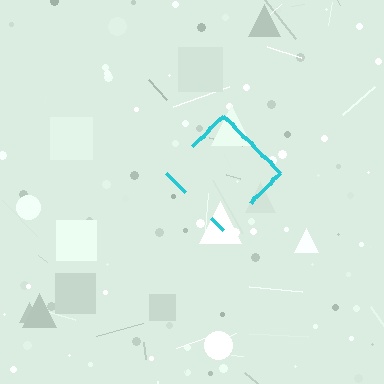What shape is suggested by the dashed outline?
The dashed outline suggests a diamond.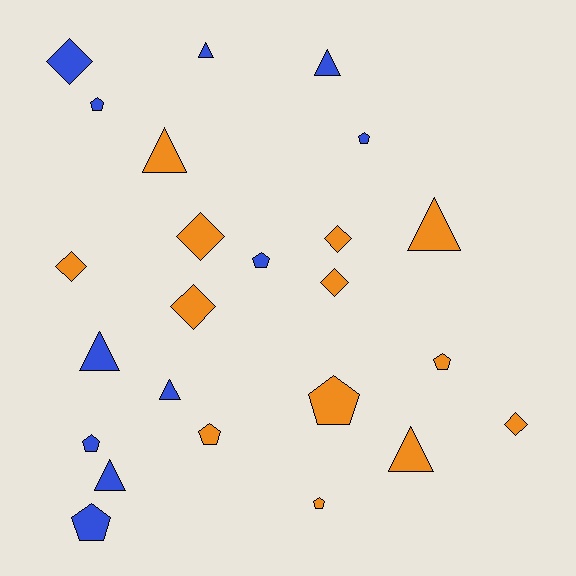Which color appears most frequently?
Orange, with 13 objects.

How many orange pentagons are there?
There are 4 orange pentagons.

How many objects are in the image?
There are 24 objects.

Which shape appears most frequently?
Pentagon, with 9 objects.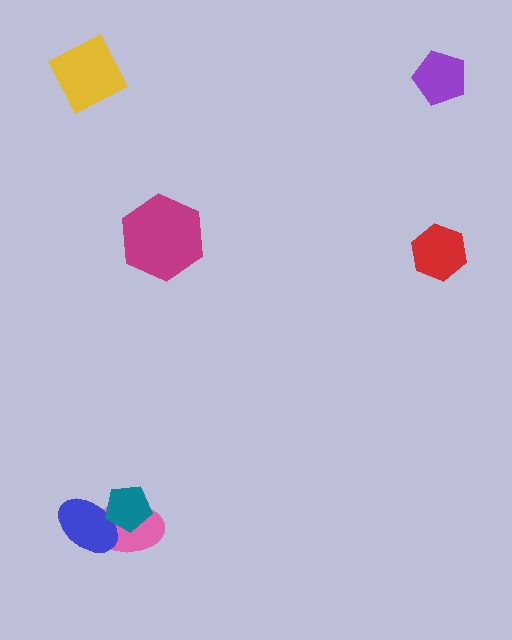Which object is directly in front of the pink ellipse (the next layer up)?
The blue ellipse is directly in front of the pink ellipse.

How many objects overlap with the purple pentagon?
0 objects overlap with the purple pentagon.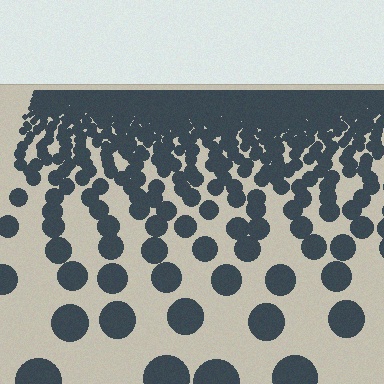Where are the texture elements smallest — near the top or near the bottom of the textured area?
Near the top.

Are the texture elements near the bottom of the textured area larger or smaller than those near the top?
Larger. Near the bottom, elements are closer to the viewer and appear at a bigger on-screen size.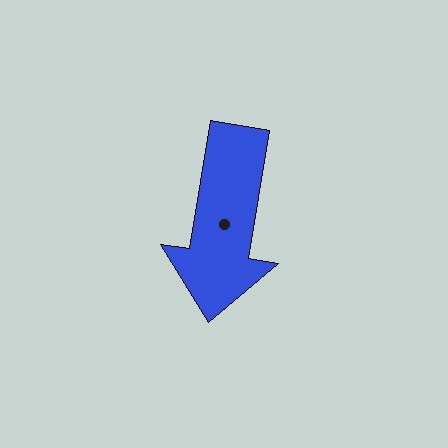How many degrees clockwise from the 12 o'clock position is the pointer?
Approximately 189 degrees.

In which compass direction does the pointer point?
South.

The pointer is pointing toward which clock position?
Roughly 6 o'clock.